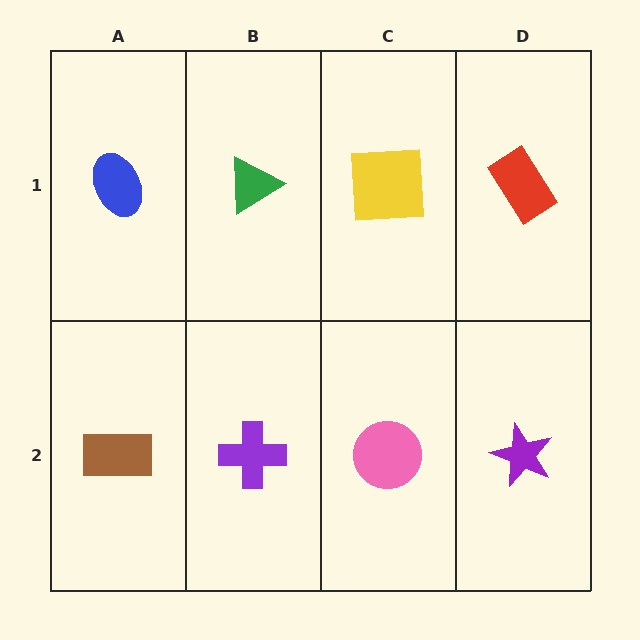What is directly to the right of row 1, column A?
A green triangle.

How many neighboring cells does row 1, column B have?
3.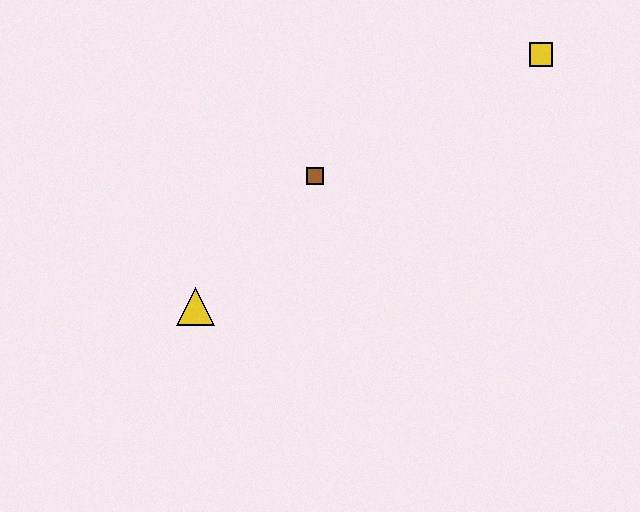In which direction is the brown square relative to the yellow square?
The brown square is to the left of the yellow square.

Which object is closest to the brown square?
The yellow triangle is closest to the brown square.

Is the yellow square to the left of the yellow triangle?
No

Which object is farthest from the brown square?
The yellow square is farthest from the brown square.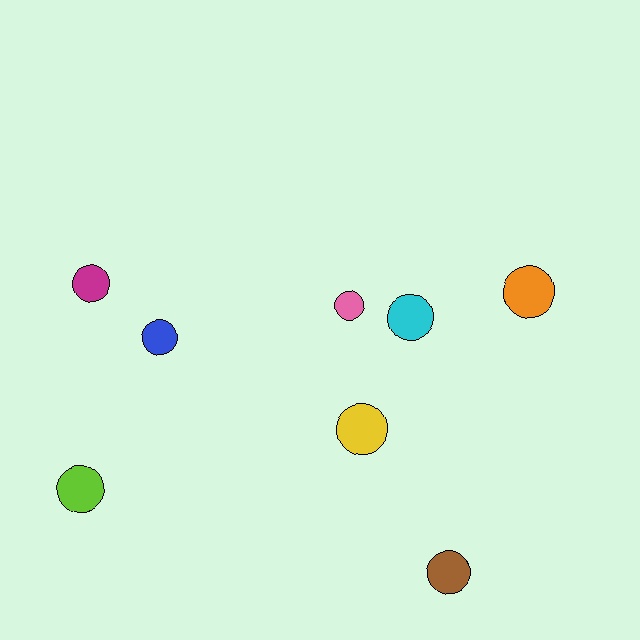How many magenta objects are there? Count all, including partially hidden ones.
There is 1 magenta object.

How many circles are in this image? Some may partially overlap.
There are 8 circles.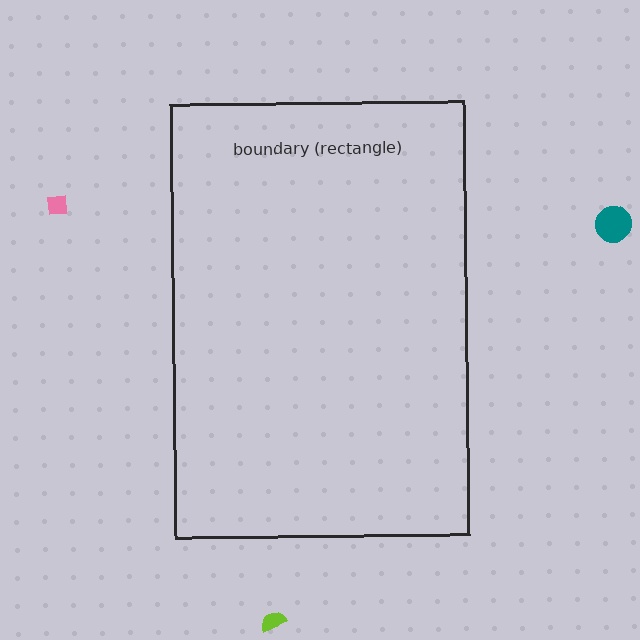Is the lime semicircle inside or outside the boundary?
Outside.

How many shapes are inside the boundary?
0 inside, 3 outside.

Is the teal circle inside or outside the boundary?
Outside.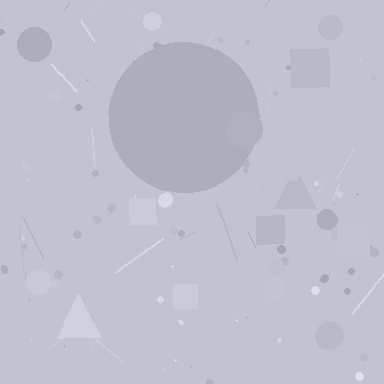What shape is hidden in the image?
A circle is hidden in the image.